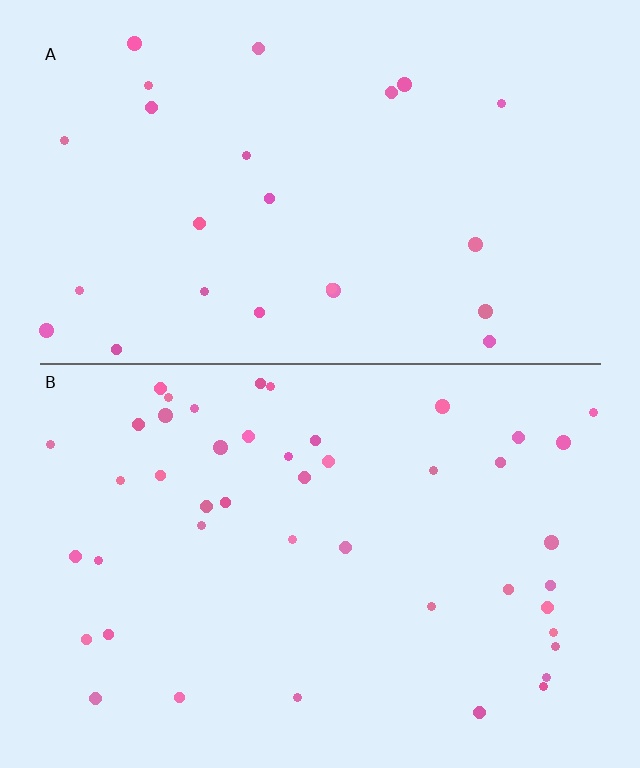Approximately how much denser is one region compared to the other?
Approximately 1.9× — region B over region A.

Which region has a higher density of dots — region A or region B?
B (the bottom).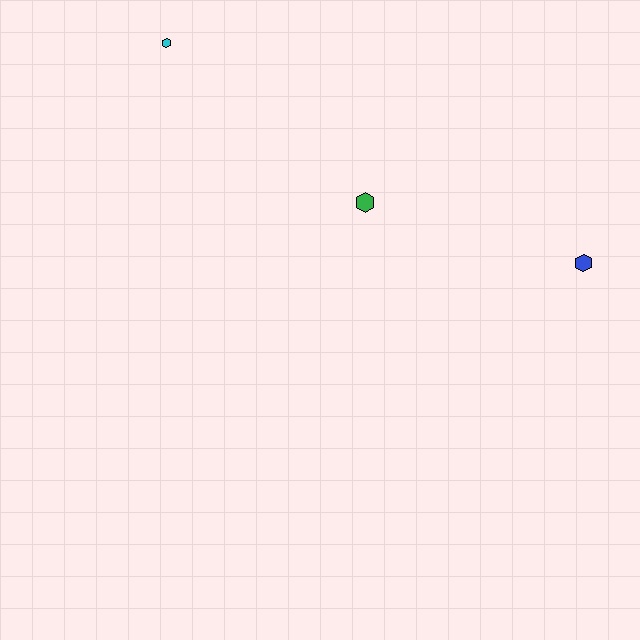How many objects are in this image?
There are 3 objects.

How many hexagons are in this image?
There are 3 hexagons.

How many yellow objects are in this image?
There are no yellow objects.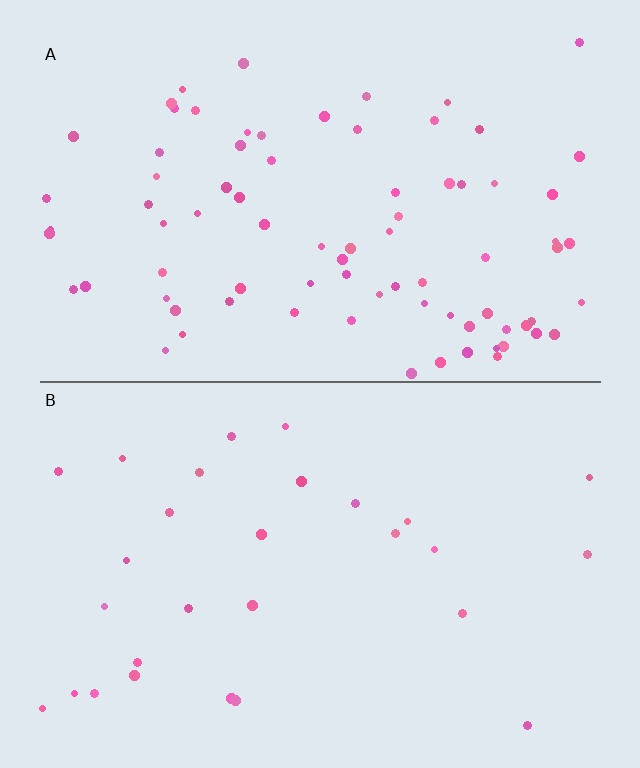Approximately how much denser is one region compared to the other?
Approximately 2.8× — region A over region B.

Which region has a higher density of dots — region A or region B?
A (the top).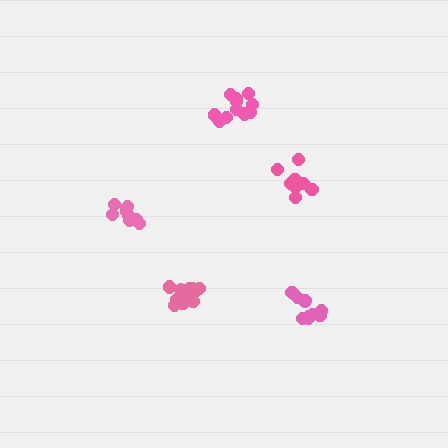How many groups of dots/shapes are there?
There are 5 groups.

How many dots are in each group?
Group 1: 13 dots, Group 2: 9 dots, Group 3: 10 dots, Group 4: 9 dots, Group 5: 11 dots (52 total).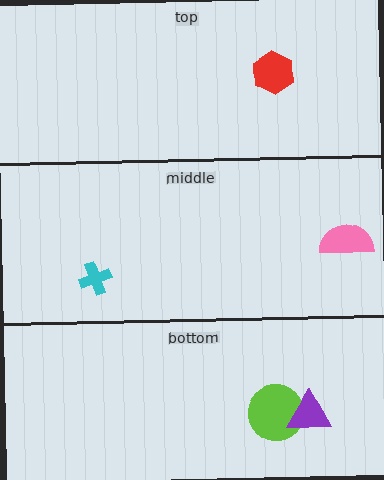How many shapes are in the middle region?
2.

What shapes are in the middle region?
The pink semicircle, the cyan cross.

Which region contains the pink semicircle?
The middle region.